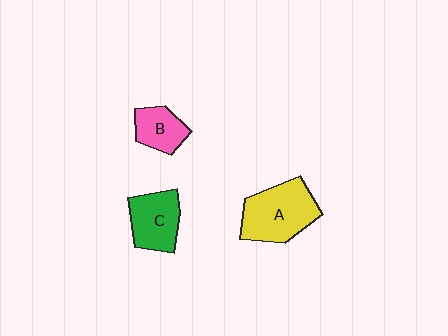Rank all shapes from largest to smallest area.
From largest to smallest: A (yellow), C (green), B (pink).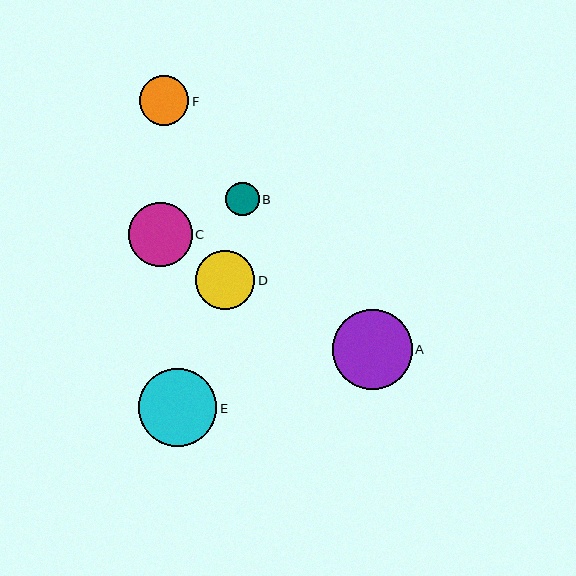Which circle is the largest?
Circle A is the largest with a size of approximately 80 pixels.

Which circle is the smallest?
Circle B is the smallest with a size of approximately 33 pixels.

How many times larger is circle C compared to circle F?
Circle C is approximately 1.3 times the size of circle F.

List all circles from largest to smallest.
From largest to smallest: A, E, C, D, F, B.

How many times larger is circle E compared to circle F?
Circle E is approximately 1.6 times the size of circle F.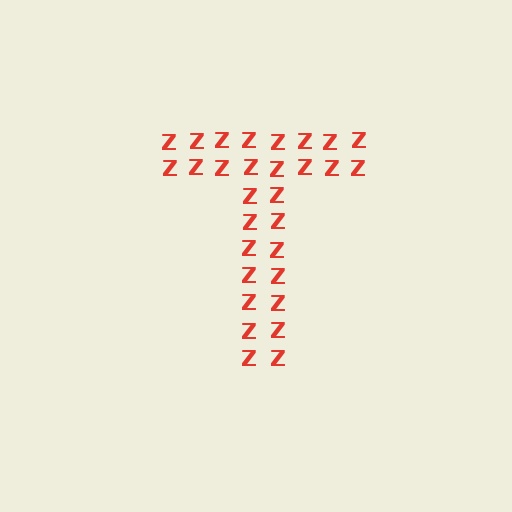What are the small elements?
The small elements are letter Z's.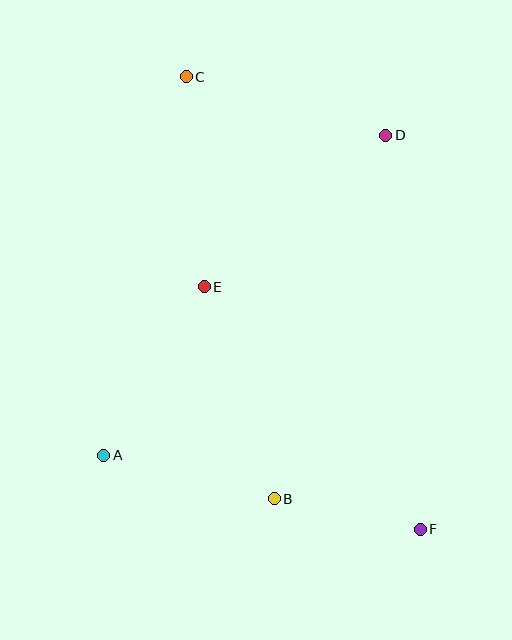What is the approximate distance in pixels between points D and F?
The distance between D and F is approximately 395 pixels.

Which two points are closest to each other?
Points B and F are closest to each other.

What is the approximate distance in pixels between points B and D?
The distance between B and D is approximately 381 pixels.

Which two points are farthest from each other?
Points C and F are farthest from each other.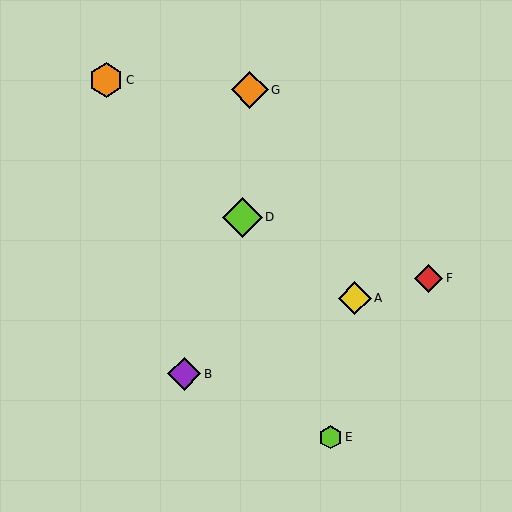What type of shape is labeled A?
Shape A is a yellow diamond.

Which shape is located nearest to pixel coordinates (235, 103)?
The orange diamond (labeled G) at (250, 90) is nearest to that location.